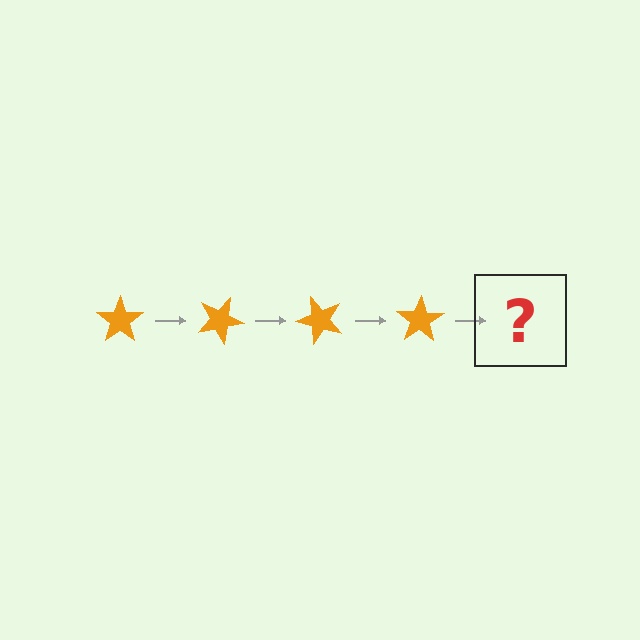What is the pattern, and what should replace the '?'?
The pattern is that the star rotates 25 degrees each step. The '?' should be an orange star rotated 100 degrees.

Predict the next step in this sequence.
The next step is an orange star rotated 100 degrees.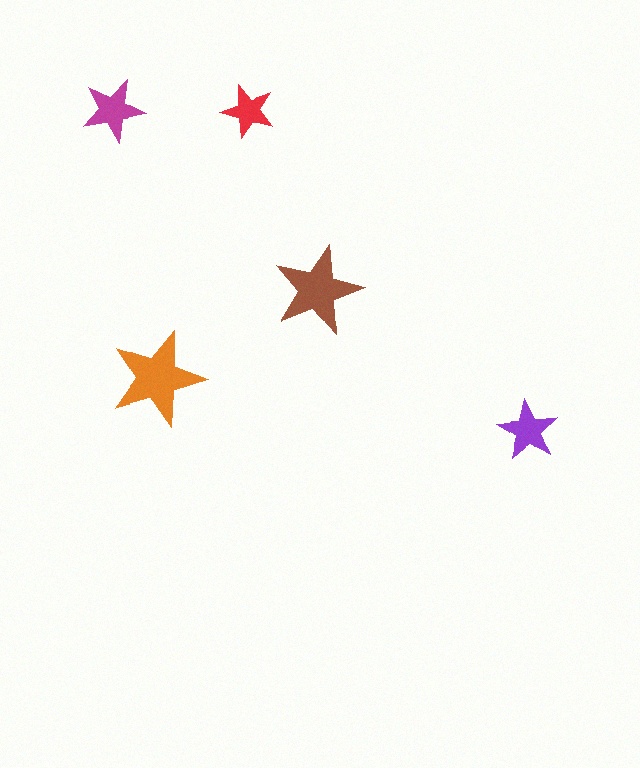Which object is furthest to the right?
The purple star is rightmost.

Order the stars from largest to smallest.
the orange one, the brown one, the magenta one, the purple one, the red one.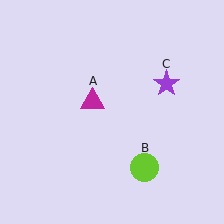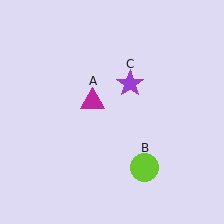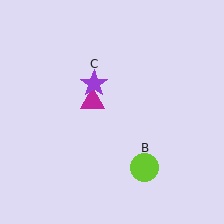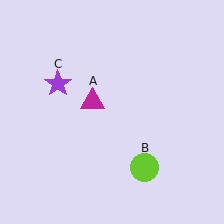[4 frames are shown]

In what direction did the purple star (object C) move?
The purple star (object C) moved left.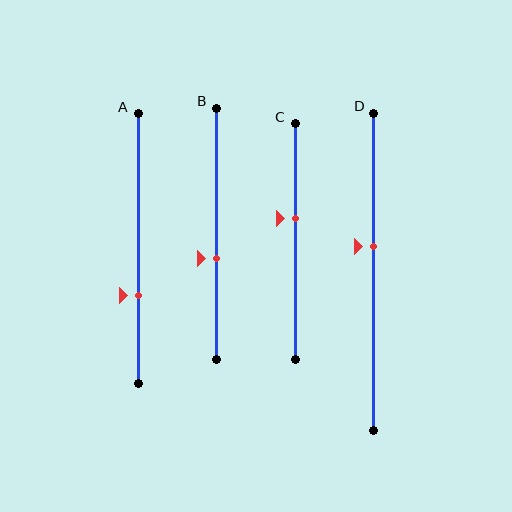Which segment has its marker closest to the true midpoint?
Segment D has its marker closest to the true midpoint.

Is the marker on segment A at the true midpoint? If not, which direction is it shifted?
No, the marker on segment A is shifted downward by about 18% of the segment length.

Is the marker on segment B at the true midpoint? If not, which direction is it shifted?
No, the marker on segment B is shifted downward by about 10% of the segment length.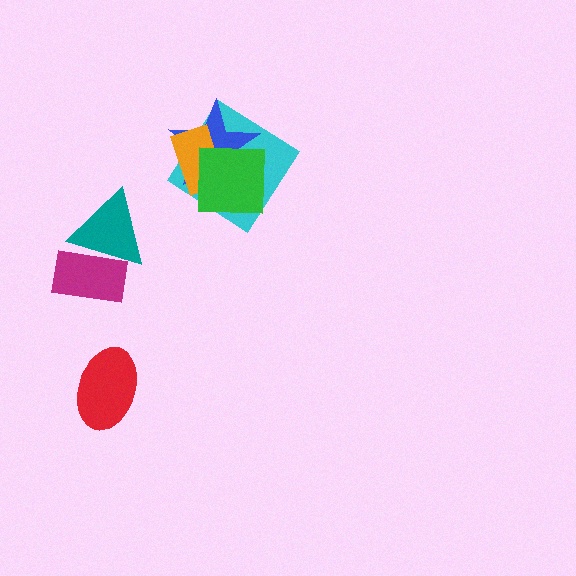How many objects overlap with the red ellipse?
0 objects overlap with the red ellipse.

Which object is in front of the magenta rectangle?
The teal triangle is in front of the magenta rectangle.